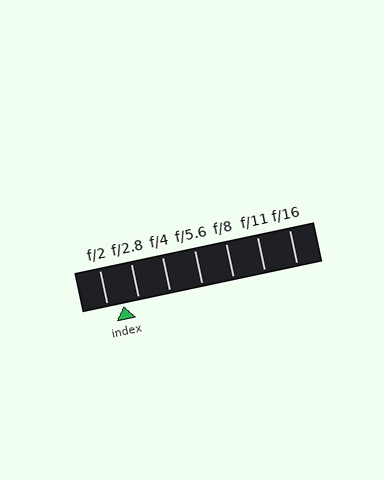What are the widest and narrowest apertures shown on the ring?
The widest aperture shown is f/2 and the narrowest is f/16.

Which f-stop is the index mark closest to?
The index mark is closest to f/2.8.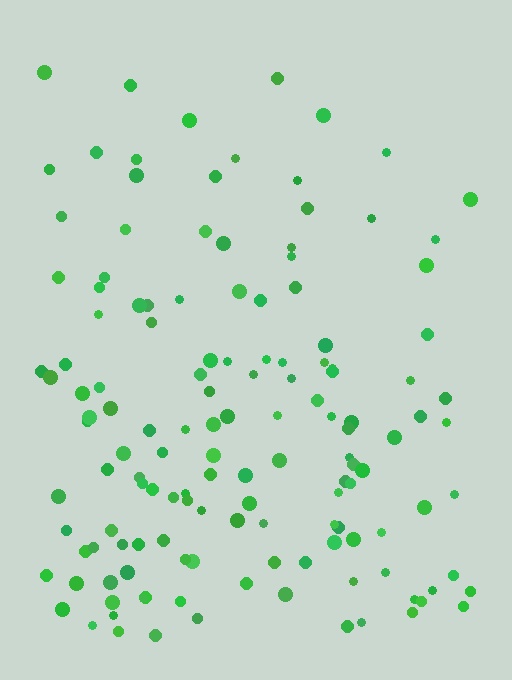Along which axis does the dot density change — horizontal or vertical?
Vertical.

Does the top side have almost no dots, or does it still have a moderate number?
Still a moderate number, just noticeably fewer than the bottom.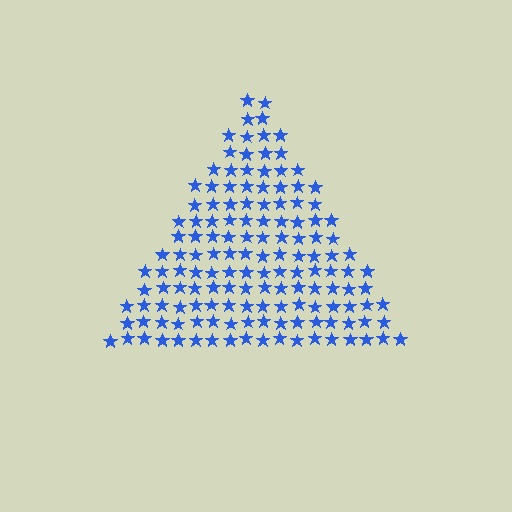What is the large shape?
The large shape is a triangle.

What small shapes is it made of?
It is made of small stars.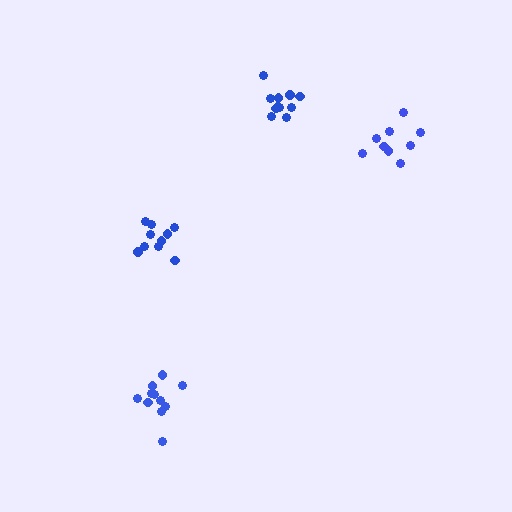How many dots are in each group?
Group 1: 11 dots, Group 2: 11 dots, Group 3: 9 dots, Group 4: 11 dots (42 total).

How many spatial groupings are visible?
There are 4 spatial groupings.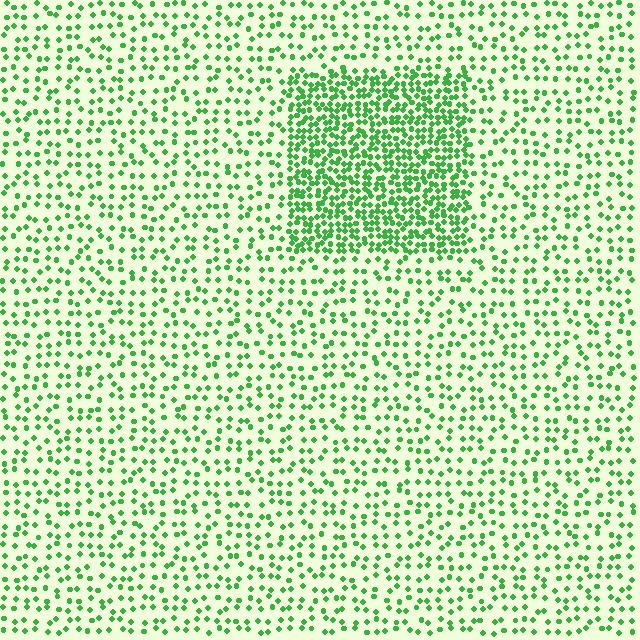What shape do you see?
I see a rectangle.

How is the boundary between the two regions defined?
The boundary is defined by a change in element density (approximately 2.5x ratio). All elements are the same color, size, and shape.